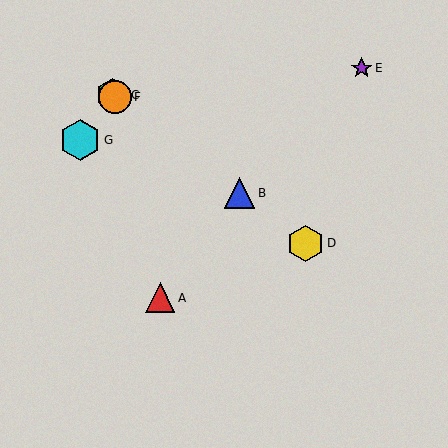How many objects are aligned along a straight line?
4 objects (B, C, D, F) are aligned along a straight line.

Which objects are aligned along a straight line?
Objects B, C, D, F are aligned along a straight line.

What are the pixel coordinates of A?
Object A is at (160, 298).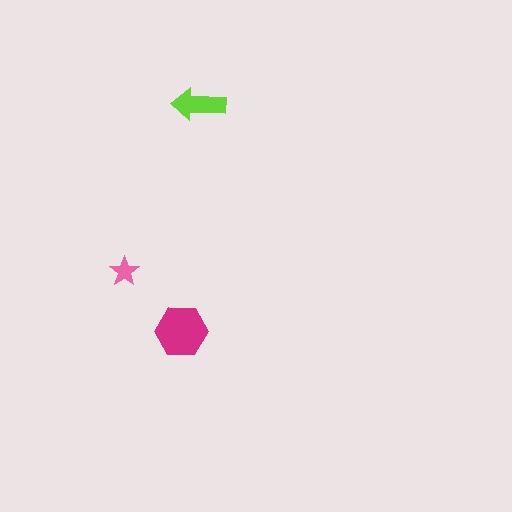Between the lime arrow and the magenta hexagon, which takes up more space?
The magenta hexagon.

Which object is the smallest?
The pink star.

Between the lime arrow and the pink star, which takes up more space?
The lime arrow.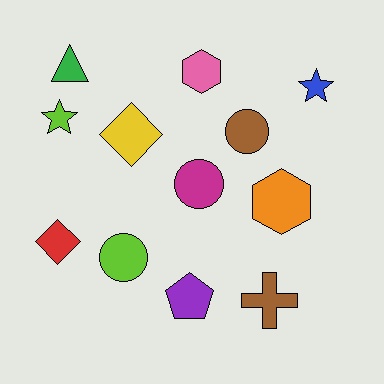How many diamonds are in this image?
There are 2 diamonds.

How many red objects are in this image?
There is 1 red object.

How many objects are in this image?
There are 12 objects.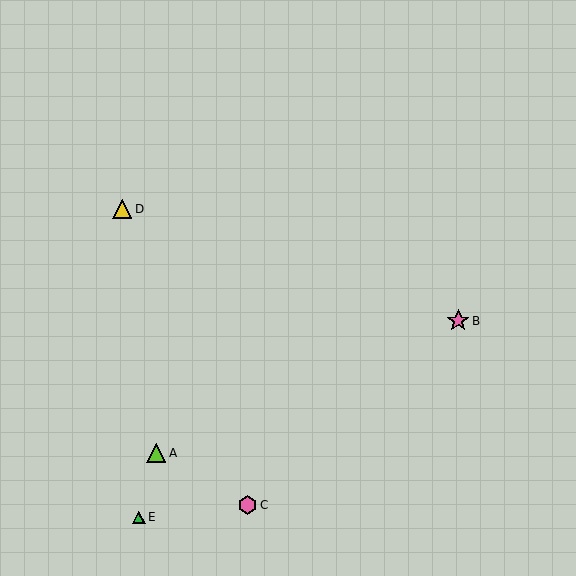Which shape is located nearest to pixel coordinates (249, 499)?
The pink hexagon (labeled C) at (247, 505) is nearest to that location.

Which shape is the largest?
The pink star (labeled B) is the largest.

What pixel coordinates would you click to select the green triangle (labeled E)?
Click at (139, 517) to select the green triangle E.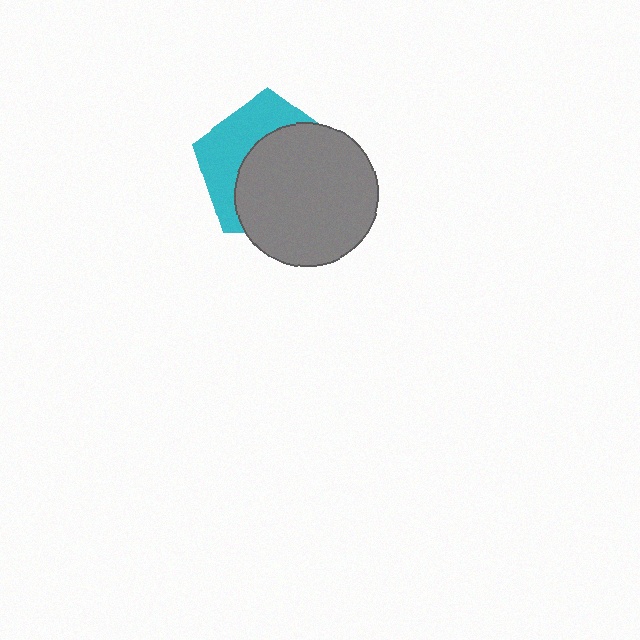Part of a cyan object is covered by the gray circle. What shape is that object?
It is a pentagon.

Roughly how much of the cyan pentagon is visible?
A small part of it is visible (roughly 39%).